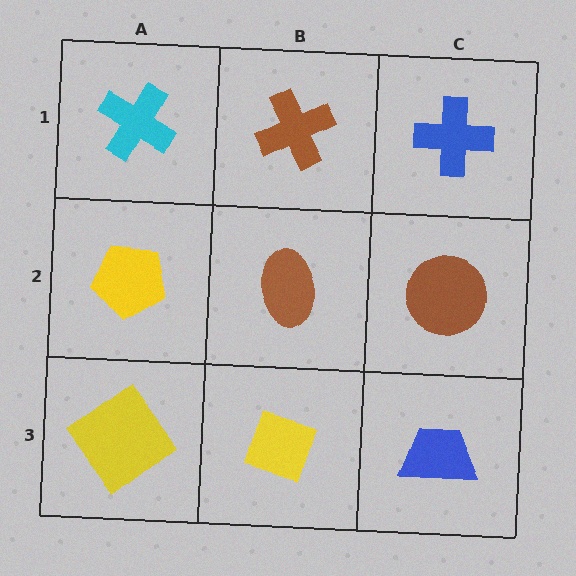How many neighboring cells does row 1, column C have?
2.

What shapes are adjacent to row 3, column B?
A brown ellipse (row 2, column B), a yellow diamond (row 3, column A), a blue trapezoid (row 3, column C).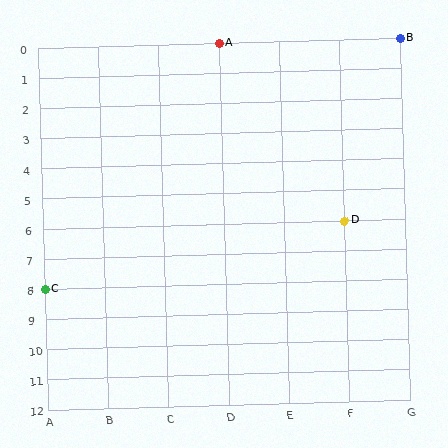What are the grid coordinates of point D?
Point D is at grid coordinates (F, 6).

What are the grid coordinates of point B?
Point B is at grid coordinates (G, 0).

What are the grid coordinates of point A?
Point A is at grid coordinates (D, 0).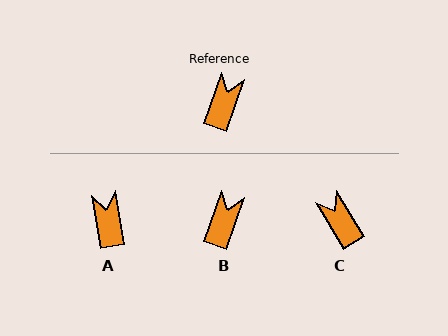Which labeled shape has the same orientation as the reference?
B.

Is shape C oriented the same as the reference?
No, it is off by about 50 degrees.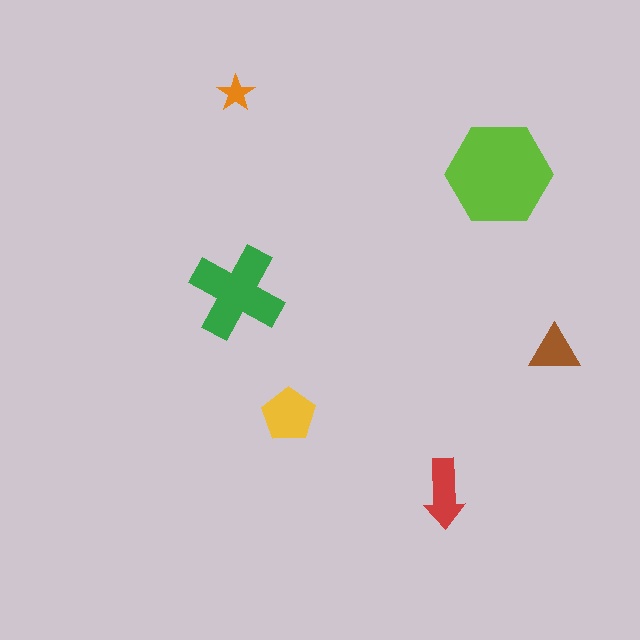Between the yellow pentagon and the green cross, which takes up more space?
The green cross.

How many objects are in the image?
There are 6 objects in the image.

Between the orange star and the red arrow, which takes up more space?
The red arrow.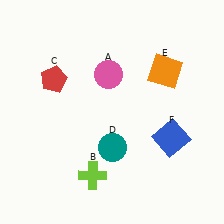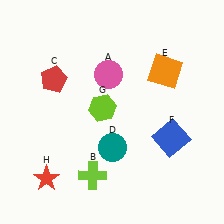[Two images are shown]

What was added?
A lime hexagon (G), a red star (H) were added in Image 2.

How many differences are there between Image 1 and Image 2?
There are 2 differences between the two images.